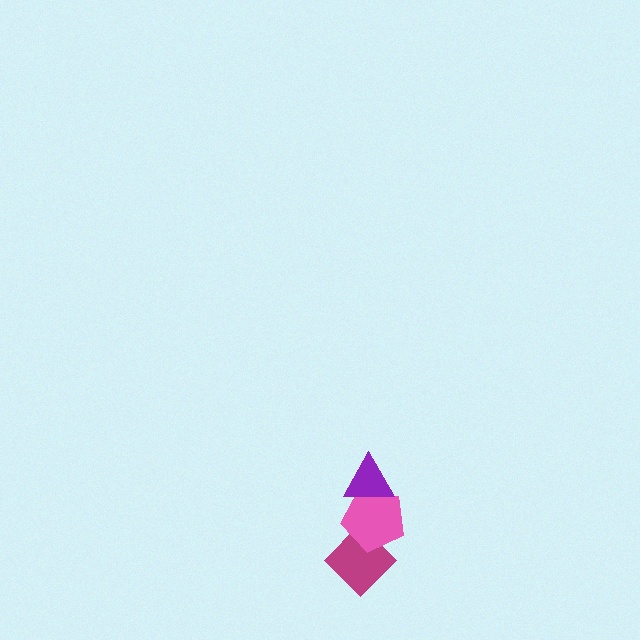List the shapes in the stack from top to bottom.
From top to bottom: the purple triangle, the pink pentagon, the magenta diamond.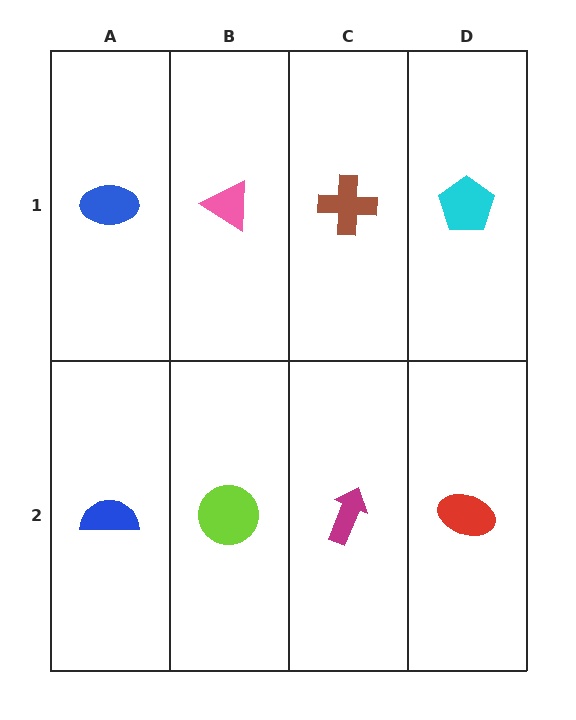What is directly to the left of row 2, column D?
A magenta arrow.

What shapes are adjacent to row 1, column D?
A red ellipse (row 2, column D), a brown cross (row 1, column C).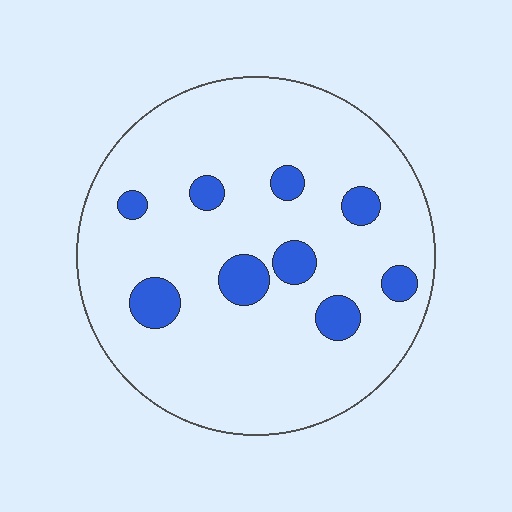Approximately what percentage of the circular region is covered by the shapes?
Approximately 10%.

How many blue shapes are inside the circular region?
9.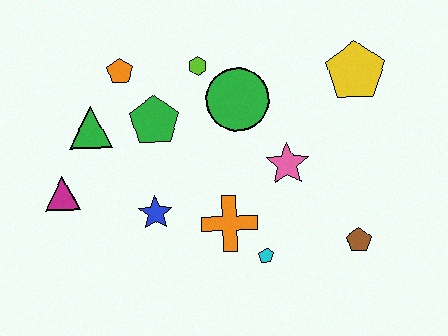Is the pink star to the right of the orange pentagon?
Yes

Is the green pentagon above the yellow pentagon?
No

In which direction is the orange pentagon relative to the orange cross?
The orange pentagon is above the orange cross.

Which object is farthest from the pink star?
The magenta triangle is farthest from the pink star.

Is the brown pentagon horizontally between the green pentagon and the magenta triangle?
No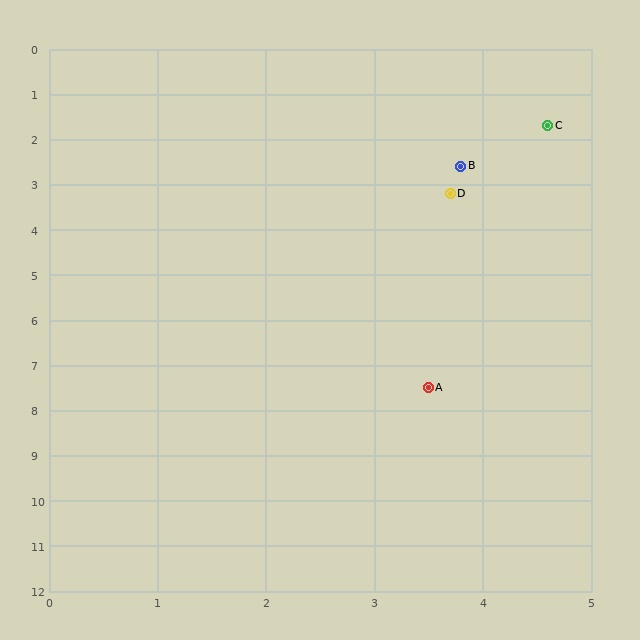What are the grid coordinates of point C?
Point C is at approximately (4.6, 1.7).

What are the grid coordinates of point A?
Point A is at approximately (3.5, 7.5).